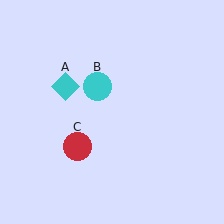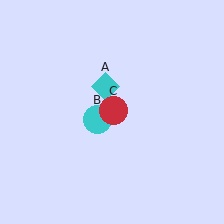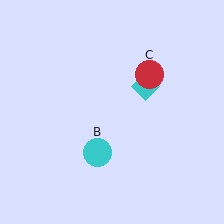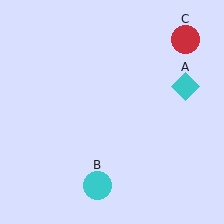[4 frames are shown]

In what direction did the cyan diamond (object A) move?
The cyan diamond (object A) moved right.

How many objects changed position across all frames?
3 objects changed position: cyan diamond (object A), cyan circle (object B), red circle (object C).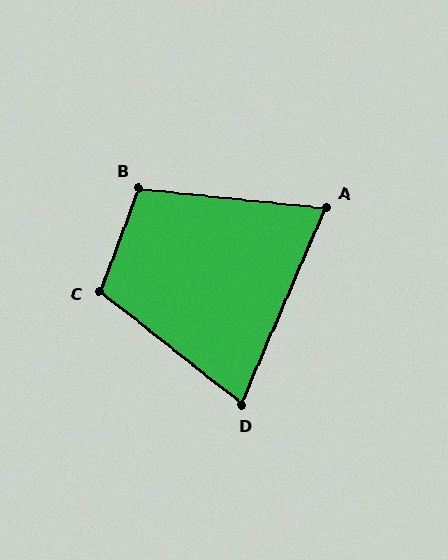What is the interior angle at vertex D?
Approximately 75 degrees (acute).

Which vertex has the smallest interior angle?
A, at approximately 72 degrees.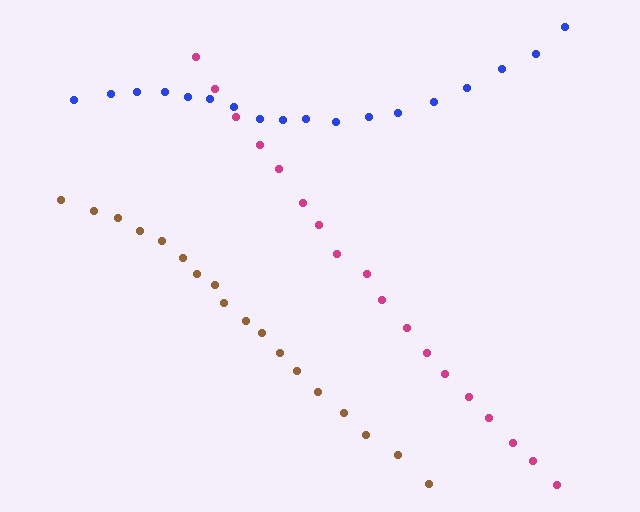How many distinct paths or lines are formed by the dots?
There are 3 distinct paths.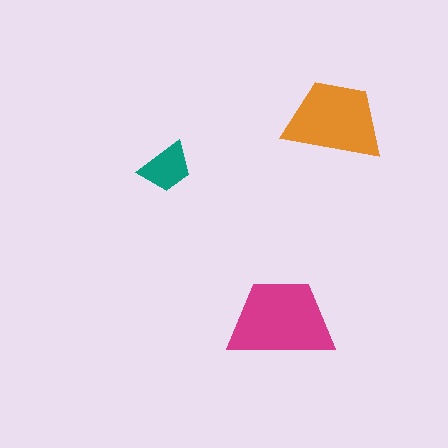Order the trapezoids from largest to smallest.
the magenta one, the orange one, the teal one.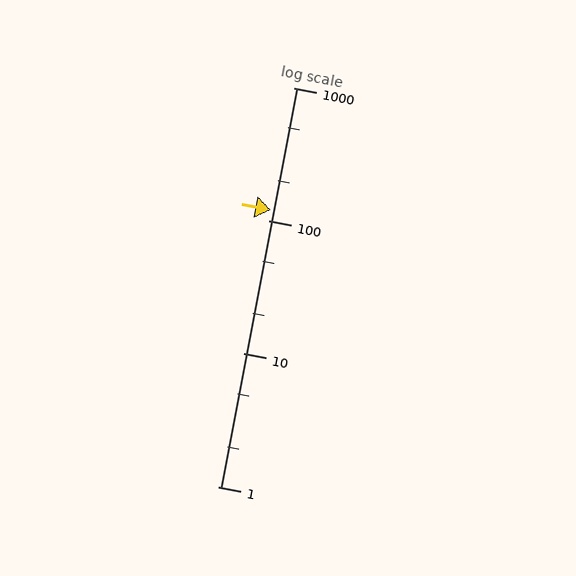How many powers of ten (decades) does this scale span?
The scale spans 3 decades, from 1 to 1000.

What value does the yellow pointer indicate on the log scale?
The pointer indicates approximately 120.